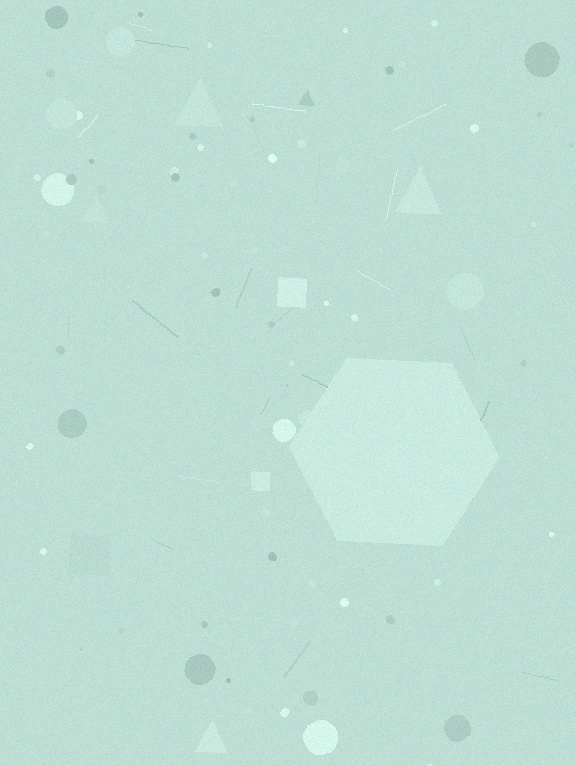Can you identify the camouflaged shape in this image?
The camouflaged shape is a hexagon.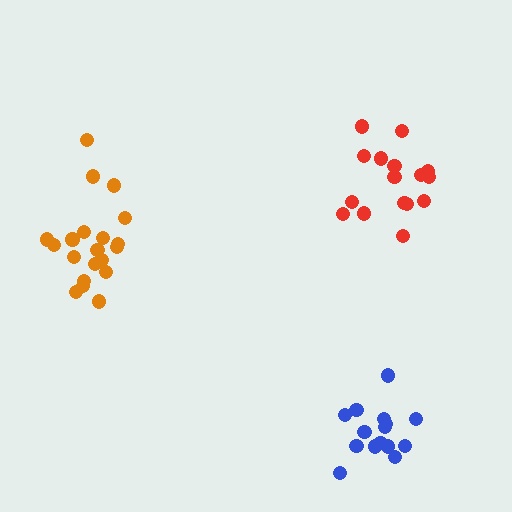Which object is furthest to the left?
The orange cluster is leftmost.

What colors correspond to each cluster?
The clusters are colored: blue, red, orange.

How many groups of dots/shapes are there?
There are 3 groups.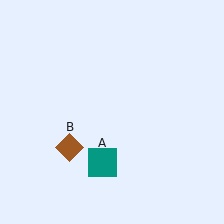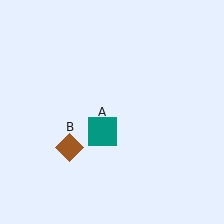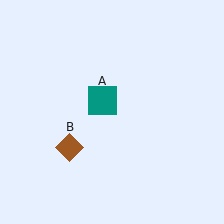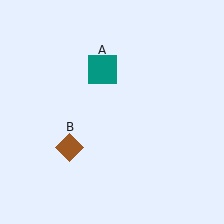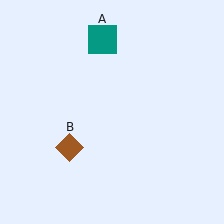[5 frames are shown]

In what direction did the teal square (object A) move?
The teal square (object A) moved up.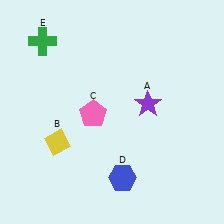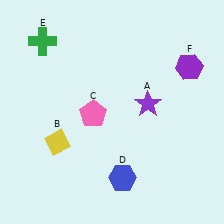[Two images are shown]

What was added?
A purple hexagon (F) was added in Image 2.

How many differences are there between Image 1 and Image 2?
There is 1 difference between the two images.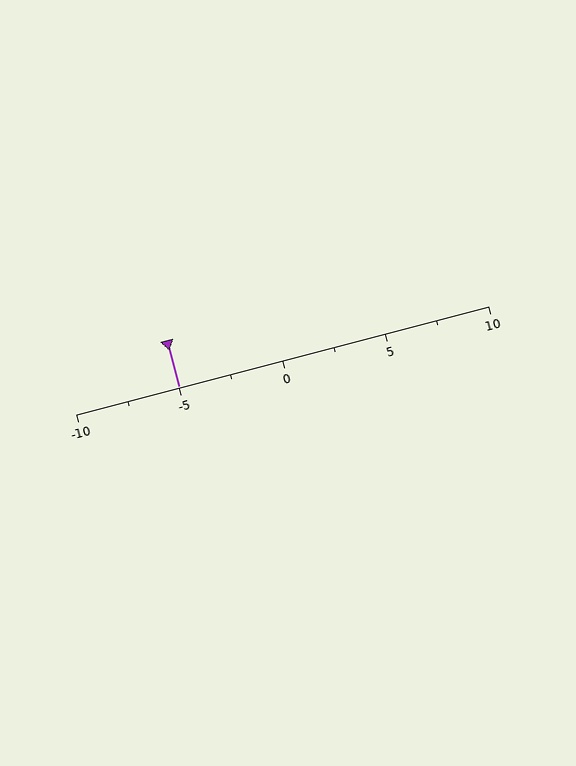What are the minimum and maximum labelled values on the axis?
The axis runs from -10 to 10.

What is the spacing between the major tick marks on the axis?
The major ticks are spaced 5 apart.